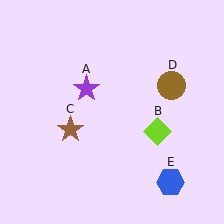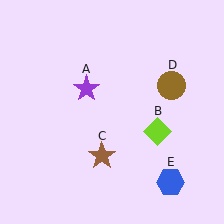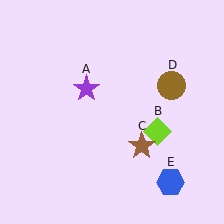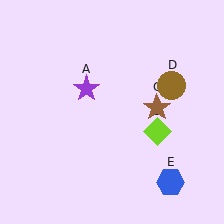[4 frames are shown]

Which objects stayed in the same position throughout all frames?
Purple star (object A) and lime diamond (object B) and brown circle (object D) and blue hexagon (object E) remained stationary.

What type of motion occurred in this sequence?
The brown star (object C) rotated counterclockwise around the center of the scene.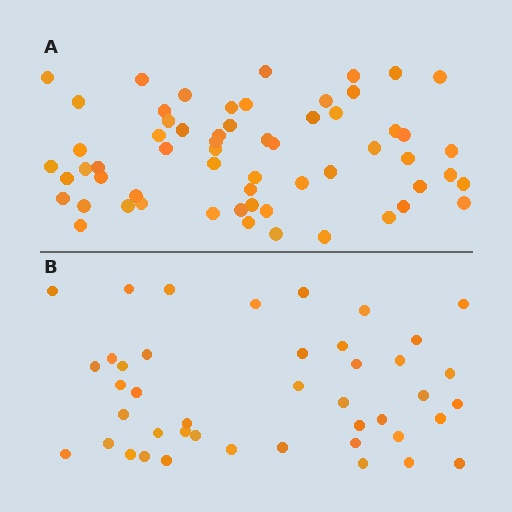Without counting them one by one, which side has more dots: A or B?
Region A (the top region) has more dots.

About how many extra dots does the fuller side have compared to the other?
Region A has approximately 15 more dots than region B.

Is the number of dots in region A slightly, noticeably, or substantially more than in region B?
Region A has noticeably more, but not dramatically so. The ratio is roughly 1.4 to 1.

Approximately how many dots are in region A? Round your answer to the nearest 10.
About 60 dots.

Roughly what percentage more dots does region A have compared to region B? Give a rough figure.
About 40% more.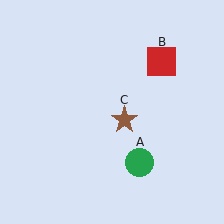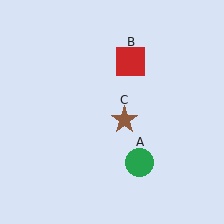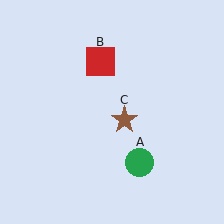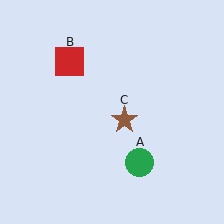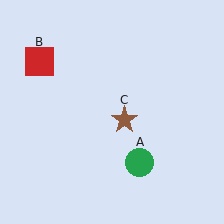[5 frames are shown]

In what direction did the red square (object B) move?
The red square (object B) moved left.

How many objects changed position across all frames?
1 object changed position: red square (object B).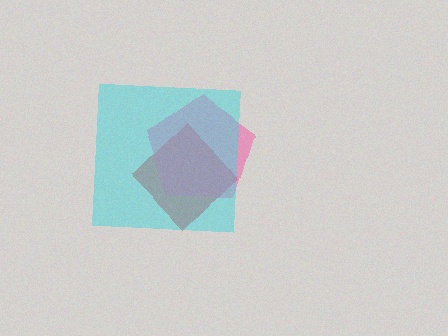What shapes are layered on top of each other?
The layered shapes are: a red diamond, a pink pentagon, a cyan square.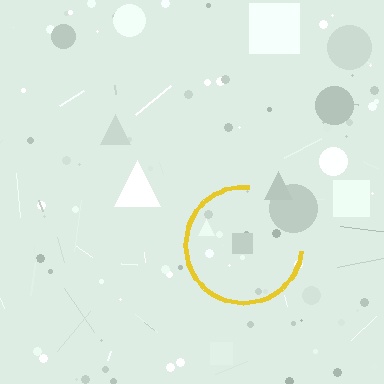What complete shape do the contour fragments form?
The contour fragments form a circle.